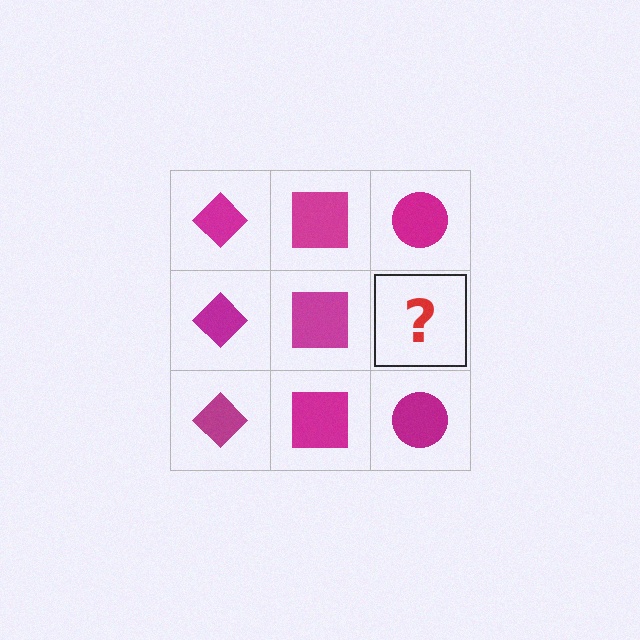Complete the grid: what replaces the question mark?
The question mark should be replaced with a magenta circle.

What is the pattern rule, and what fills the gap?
The rule is that each column has a consistent shape. The gap should be filled with a magenta circle.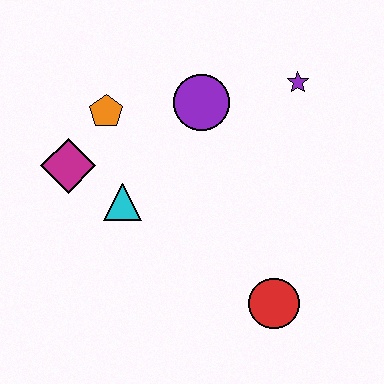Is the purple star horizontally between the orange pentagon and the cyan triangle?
No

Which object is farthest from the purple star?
The magenta diamond is farthest from the purple star.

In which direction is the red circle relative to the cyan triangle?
The red circle is to the right of the cyan triangle.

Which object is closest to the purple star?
The purple circle is closest to the purple star.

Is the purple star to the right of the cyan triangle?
Yes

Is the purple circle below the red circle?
No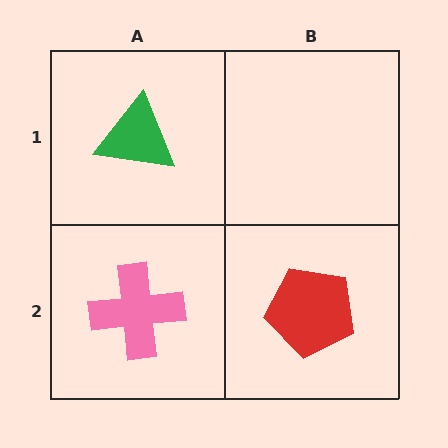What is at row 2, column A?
A pink cross.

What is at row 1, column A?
A green triangle.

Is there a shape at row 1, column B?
No, that cell is empty.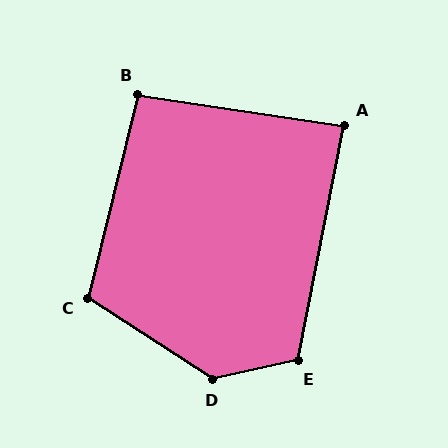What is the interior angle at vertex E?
Approximately 113 degrees (obtuse).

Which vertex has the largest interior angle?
D, at approximately 135 degrees.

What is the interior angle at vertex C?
Approximately 109 degrees (obtuse).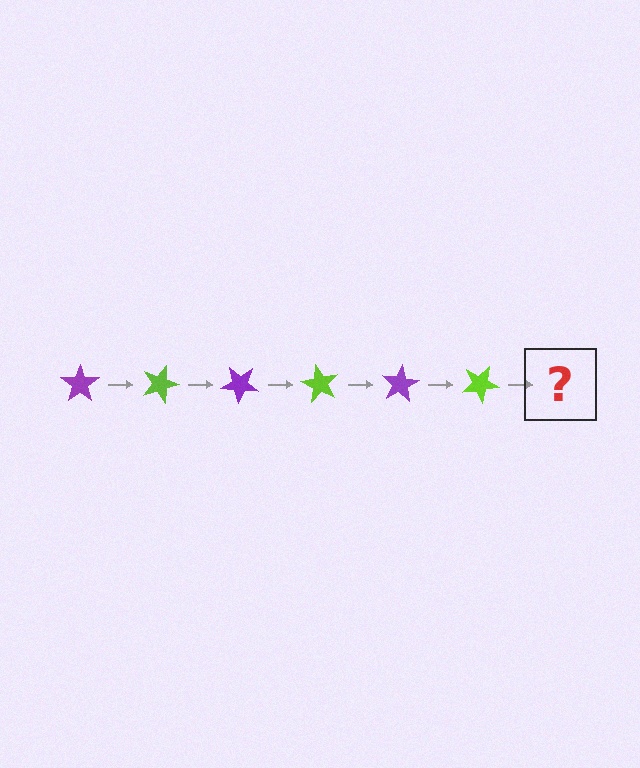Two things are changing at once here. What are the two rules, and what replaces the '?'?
The two rules are that it rotates 20 degrees each step and the color cycles through purple and lime. The '?' should be a purple star, rotated 120 degrees from the start.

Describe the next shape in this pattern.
It should be a purple star, rotated 120 degrees from the start.